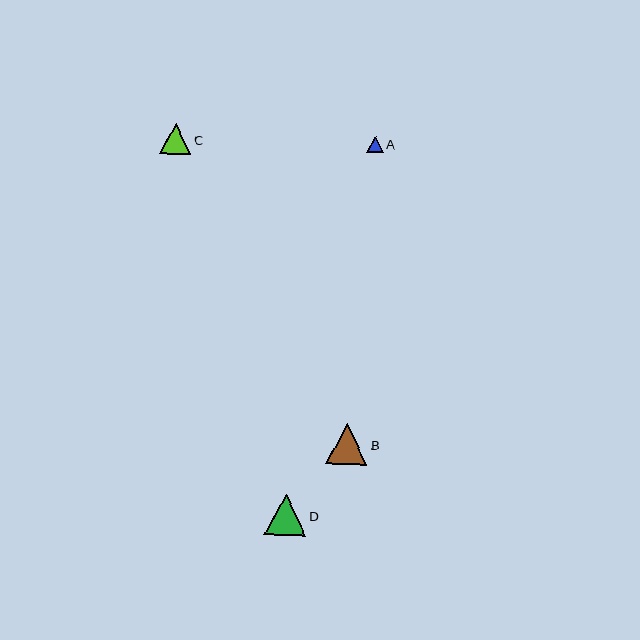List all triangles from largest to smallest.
From largest to smallest: D, B, C, A.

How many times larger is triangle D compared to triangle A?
Triangle D is approximately 2.5 times the size of triangle A.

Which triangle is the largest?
Triangle D is the largest with a size of approximately 42 pixels.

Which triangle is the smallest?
Triangle A is the smallest with a size of approximately 16 pixels.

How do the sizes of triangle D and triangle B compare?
Triangle D and triangle B are approximately the same size.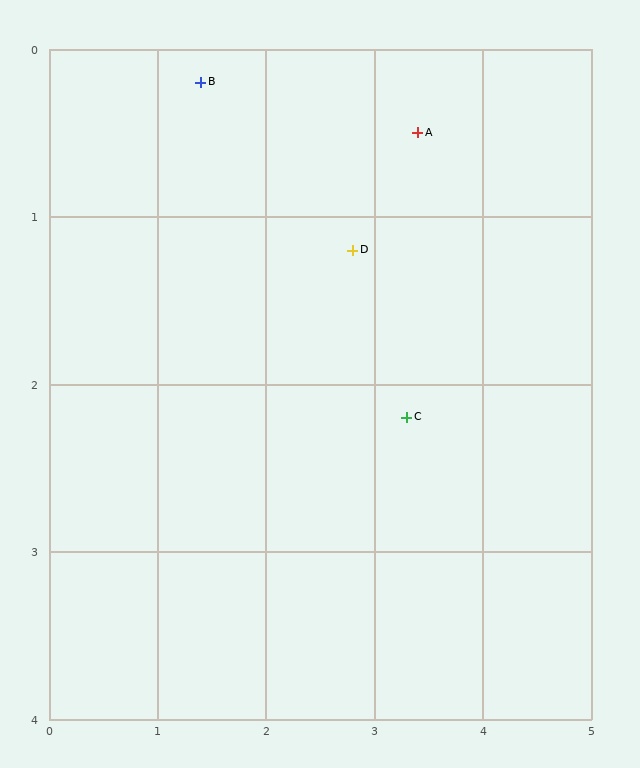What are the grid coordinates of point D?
Point D is at approximately (2.8, 1.2).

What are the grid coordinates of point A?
Point A is at approximately (3.4, 0.5).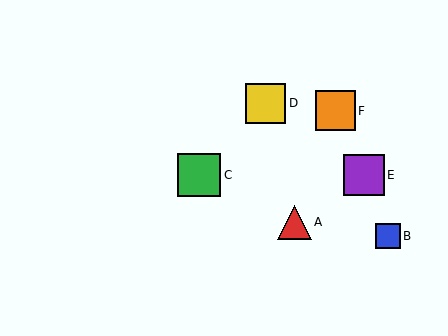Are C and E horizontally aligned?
Yes, both are at y≈175.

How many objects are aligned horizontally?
2 objects (C, E) are aligned horizontally.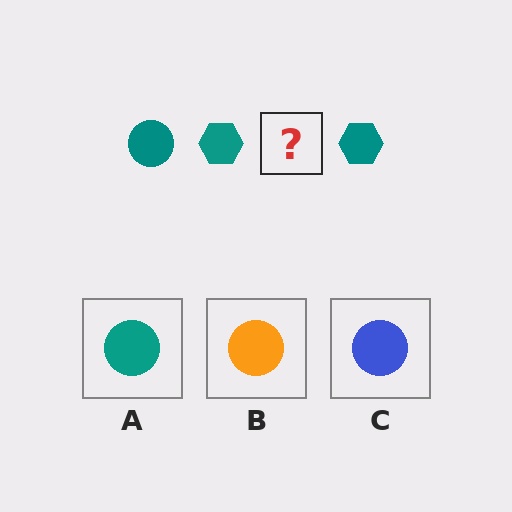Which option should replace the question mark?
Option A.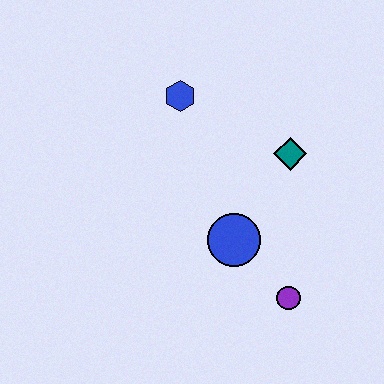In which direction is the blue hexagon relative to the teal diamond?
The blue hexagon is to the left of the teal diamond.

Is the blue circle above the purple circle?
Yes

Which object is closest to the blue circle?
The purple circle is closest to the blue circle.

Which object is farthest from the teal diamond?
The purple circle is farthest from the teal diamond.